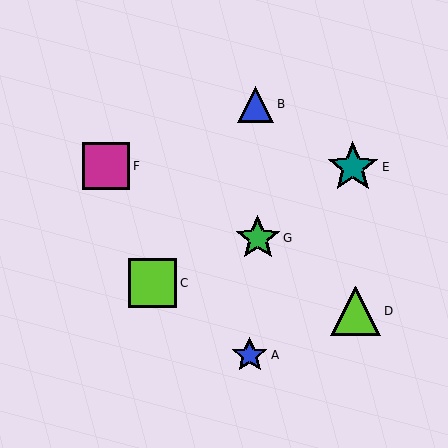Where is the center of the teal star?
The center of the teal star is at (353, 167).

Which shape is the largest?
The teal star (labeled E) is the largest.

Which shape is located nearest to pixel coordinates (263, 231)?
The green star (labeled G) at (258, 238) is nearest to that location.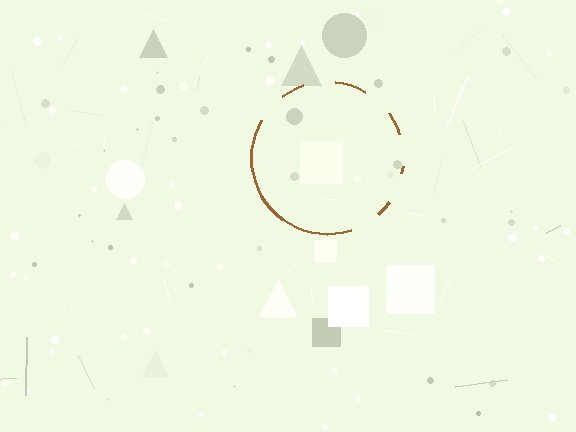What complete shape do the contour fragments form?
The contour fragments form a circle.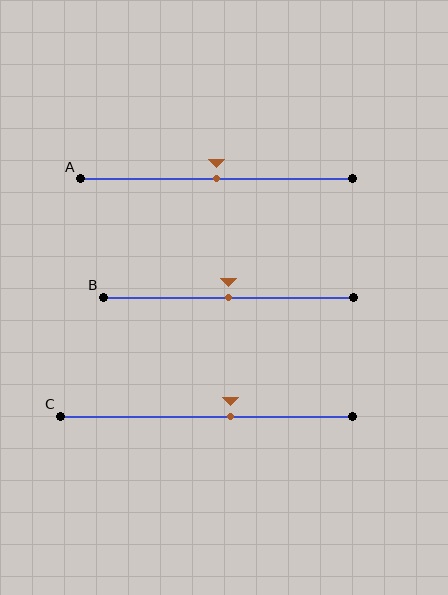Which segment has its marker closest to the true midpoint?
Segment A has its marker closest to the true midpoint.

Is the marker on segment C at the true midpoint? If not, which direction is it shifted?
No, the marker on segment C is shifted to the right by about 8% of the segment length.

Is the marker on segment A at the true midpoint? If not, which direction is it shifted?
Yes, the marker on segment A is at the true midpoint.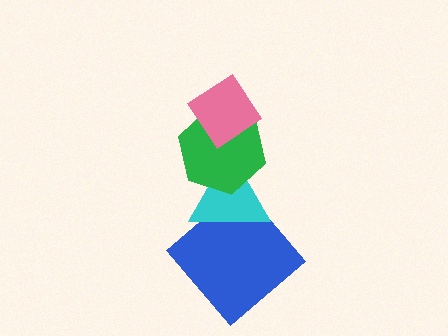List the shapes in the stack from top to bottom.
From top to bottom: the pink diamond, the green hexagon, the cyan triangle, the blue diamond.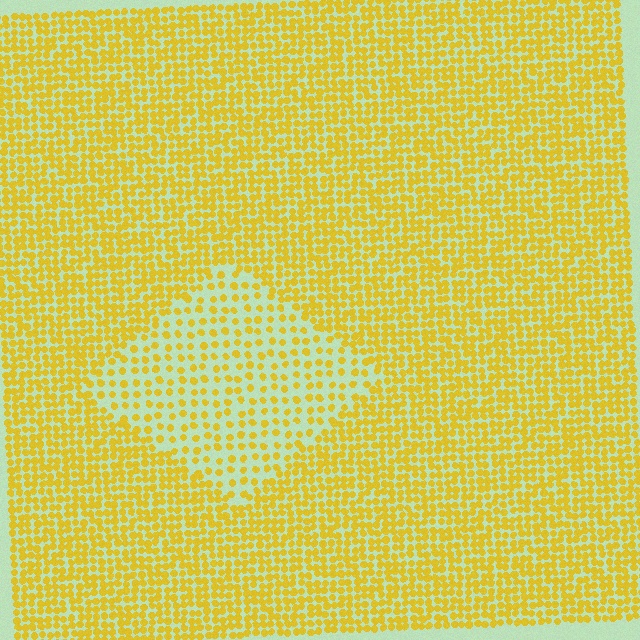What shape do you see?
I see a diamond.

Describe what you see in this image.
The image contains small yellow elements arranged at two different densities. A diamond-shaped region is visible where the elements are less densely packed than the surrounding area.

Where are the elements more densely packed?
The elements are more densely packed outside the diamond boundary.